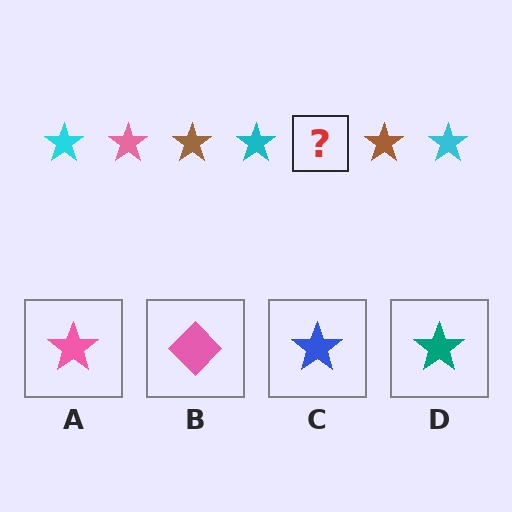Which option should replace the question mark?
Option A.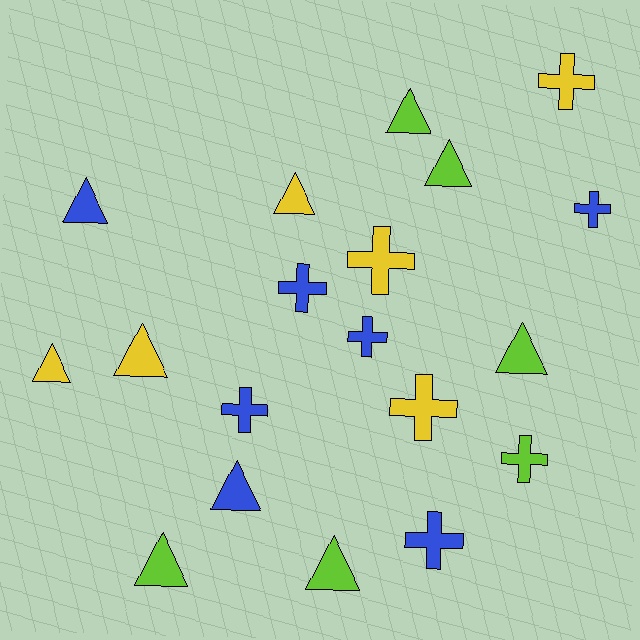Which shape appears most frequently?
Triangle, with 10 objects.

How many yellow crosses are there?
There are 3 yellow crosses.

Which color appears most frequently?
Blue, with 7 objects.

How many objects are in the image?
There are 19 objects.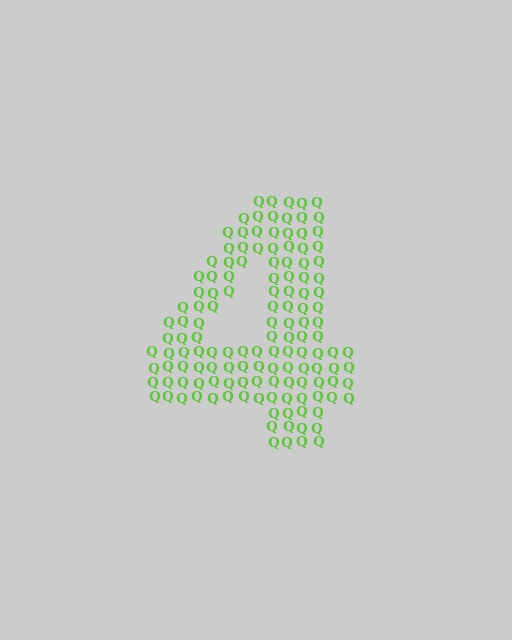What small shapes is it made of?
It is made of small letter Q's.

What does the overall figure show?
The overall figure shows the digit 4.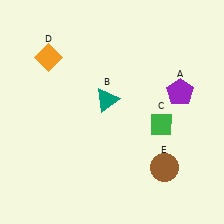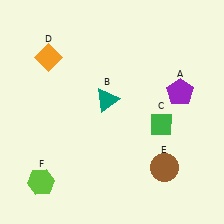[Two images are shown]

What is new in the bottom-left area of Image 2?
A lime hexagon (F) was added in the bottom-left area of Image 2.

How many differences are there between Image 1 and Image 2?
There is 1 difference between the two images.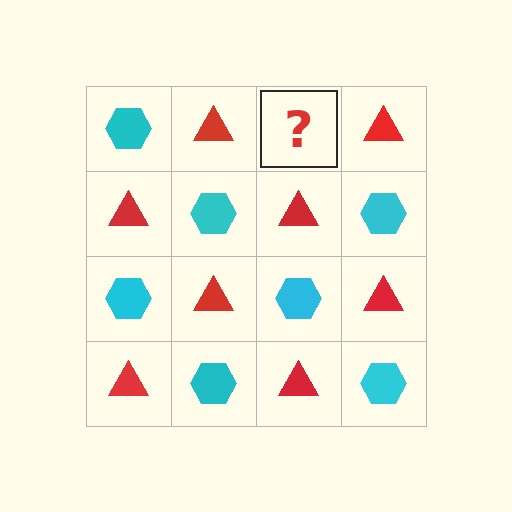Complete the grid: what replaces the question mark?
The question mark should be replaced with a cyan hexagon.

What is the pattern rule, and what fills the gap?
The rule is that it alternates cyan hexagon and red triangle in a checkerboard pattern. The gap should be filled with a cyan hexagon.